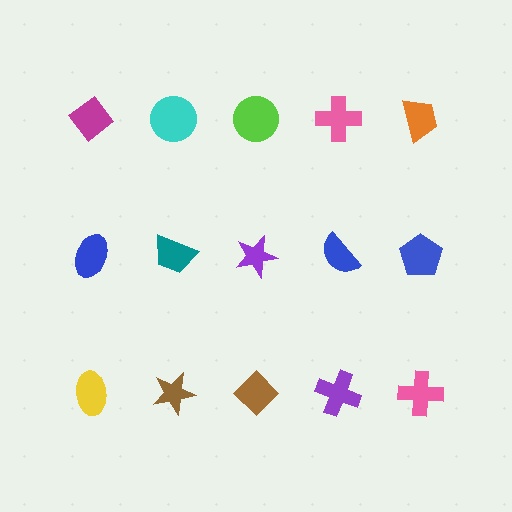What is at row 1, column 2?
A cyan circle.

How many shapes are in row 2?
5 shapes.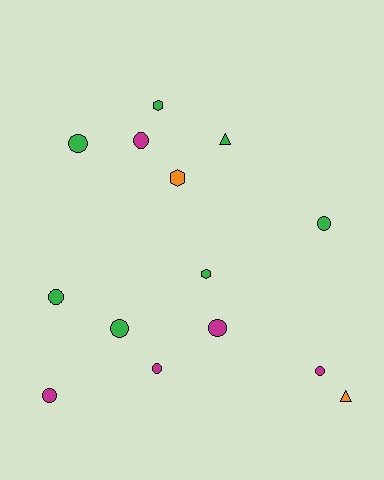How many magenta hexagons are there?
There are no magenta hexagons.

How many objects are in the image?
There are 14 objects.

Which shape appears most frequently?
Circle, with 9 objects.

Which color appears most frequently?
Green, with 7 objects.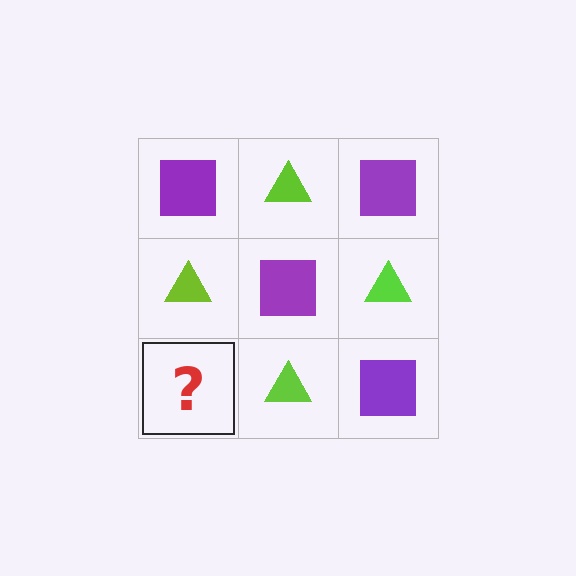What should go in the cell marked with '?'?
The missing cell should contain a purple square.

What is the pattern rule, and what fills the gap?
The rule is that it alternates purple square and lime triangle in a checkerboard pattern. The gap should be filled with a purple square.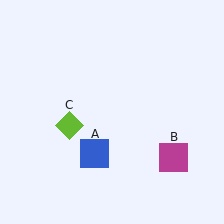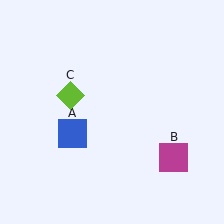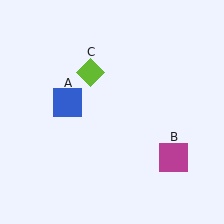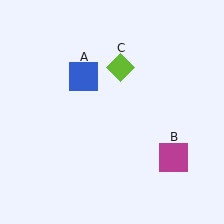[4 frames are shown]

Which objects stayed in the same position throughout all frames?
Magenta square (object B) remained stationary.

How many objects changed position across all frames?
2 objects changed position: blue square (object A), lime diamond (object C).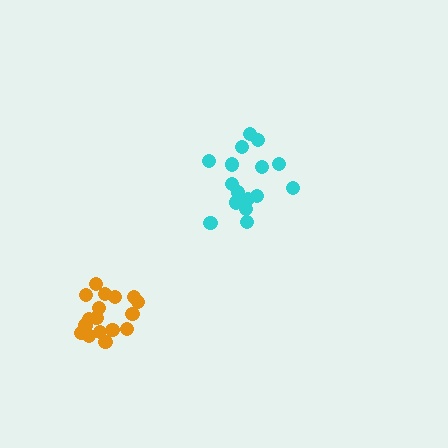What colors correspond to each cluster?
The clusters are colored: cyan, orange.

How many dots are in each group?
Group 1: 16 dots, Group 2: 17 dots (33 total).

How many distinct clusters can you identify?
There are 2 distinct clusters.